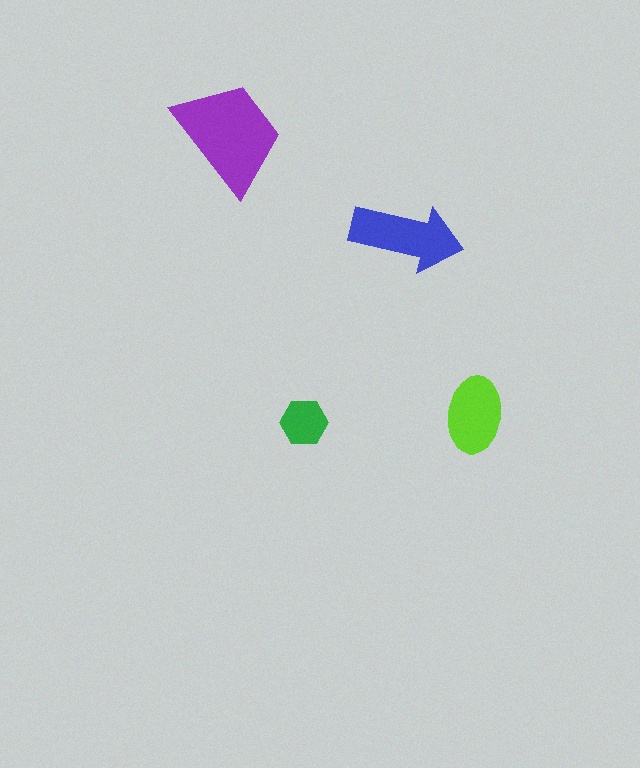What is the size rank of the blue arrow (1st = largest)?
2nd.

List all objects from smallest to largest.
The green hexagon, the lime ellipse, the blue arrow, the purple trapezoid.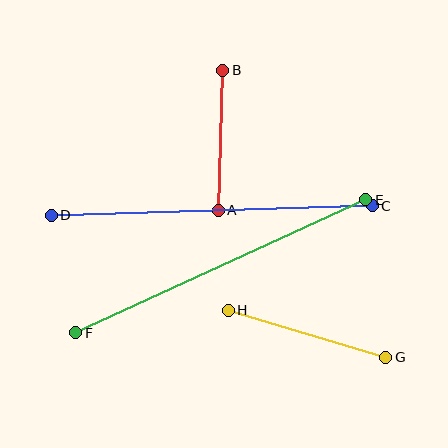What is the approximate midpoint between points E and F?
The midpoint is at approximately (221, 266) pixels.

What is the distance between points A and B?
The distance is approximately 140 pixels.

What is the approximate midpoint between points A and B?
The midpoint is at approximately (220, 140) pixels.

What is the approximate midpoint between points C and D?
The midpoint is at approximately (212, 210) pixels.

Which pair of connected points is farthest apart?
Points C and D are farthest apart.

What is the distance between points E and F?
The distance is approximately 319 pixels.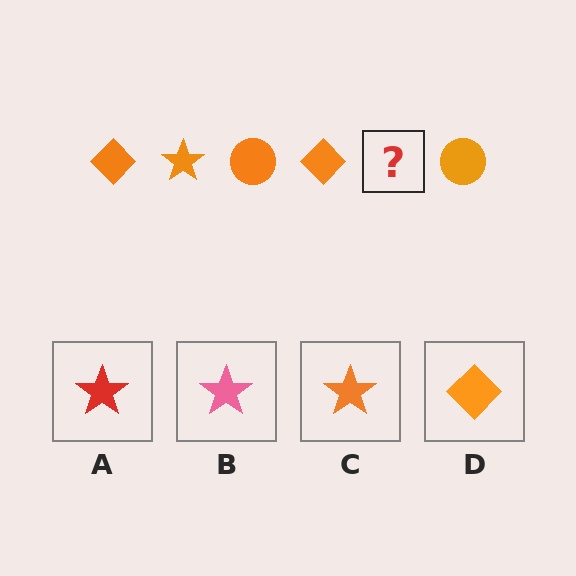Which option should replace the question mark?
Option C.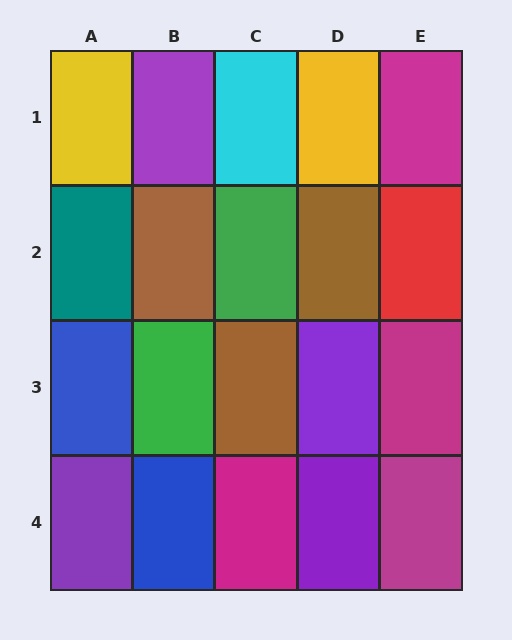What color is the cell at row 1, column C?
Cyan.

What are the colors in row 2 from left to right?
Teal, brown, green, brown, red.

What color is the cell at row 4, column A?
Purple.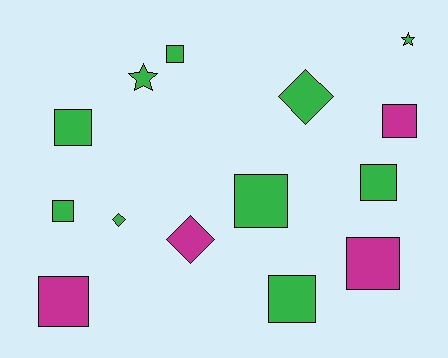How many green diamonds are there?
There are 2 green diamonds.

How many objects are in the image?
There are 14 objects.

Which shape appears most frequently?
Square, with 9 objects.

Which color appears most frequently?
Green, with 10 objects.